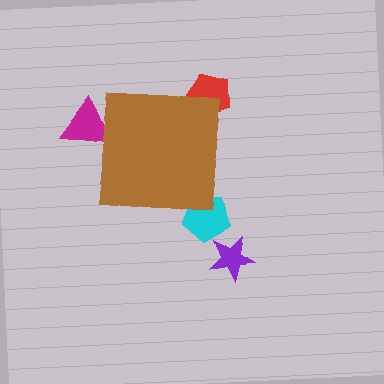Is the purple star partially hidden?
No, the purple star is fully visible.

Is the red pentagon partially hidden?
Yes, the red pentagon is partially hidden behind the brown square.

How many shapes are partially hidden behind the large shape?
3 shapes are partially hidden.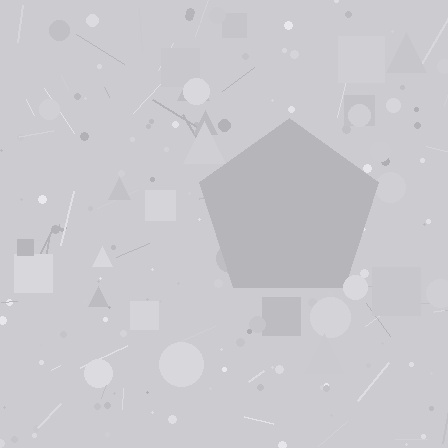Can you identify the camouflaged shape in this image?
The camouflaged shape is a pentagon.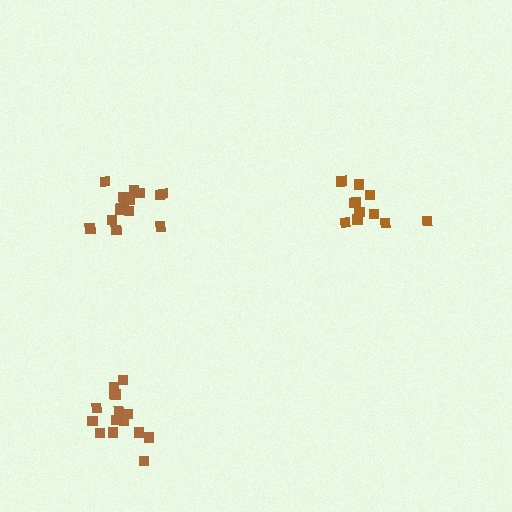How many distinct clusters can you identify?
There are 3 distinct clusters.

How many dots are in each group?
Group 1: 11 dots, Group 2: 16 dots, Group 3: 15 dots (42 total).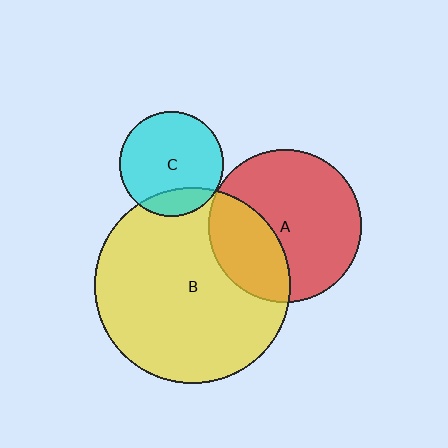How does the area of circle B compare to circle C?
Approximately 3.5 times.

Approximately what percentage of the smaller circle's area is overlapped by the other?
Approximately 15%.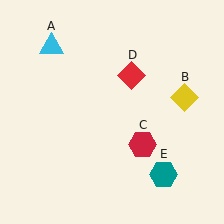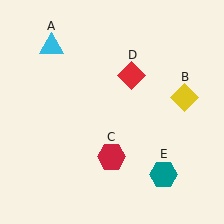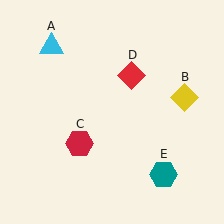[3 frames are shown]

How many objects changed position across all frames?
1 object changed position: red hexagon (object C).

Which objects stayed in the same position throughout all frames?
Cyan triangle (object A) and yellow diamond (object B) and red diamond (object D) and teal hexagon (object E) remained stationary.